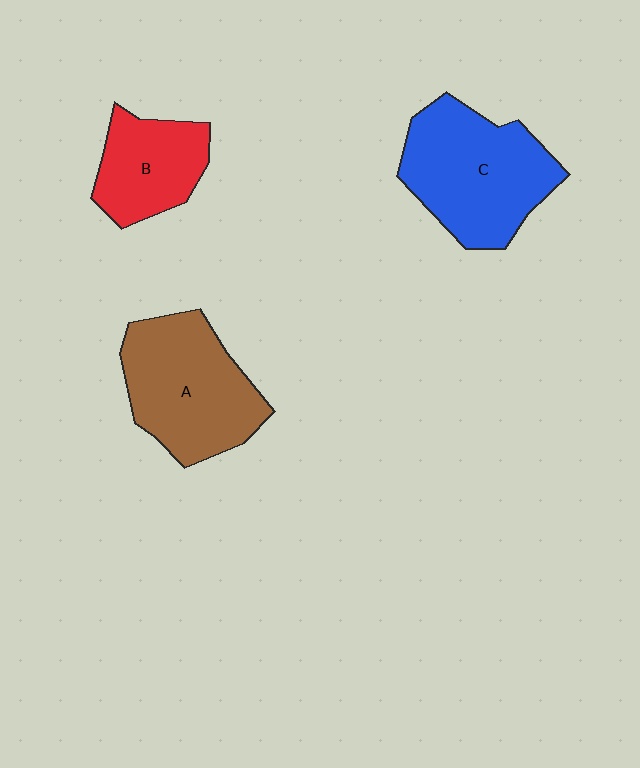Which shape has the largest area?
Shape C (blue).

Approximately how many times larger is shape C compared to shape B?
Approximately 1.6 times.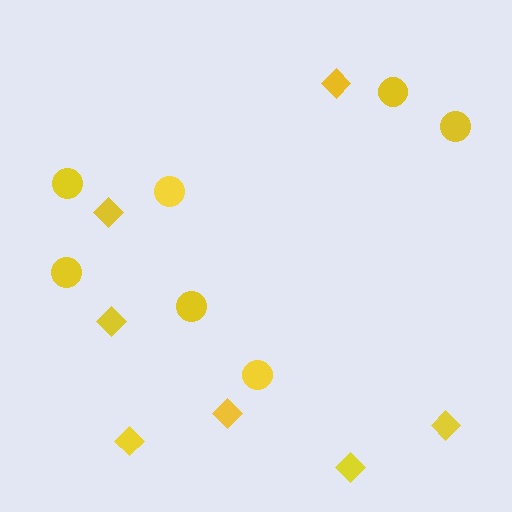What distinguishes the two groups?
There are 2 groups: one group of circles (7) and one group of diamonds (7).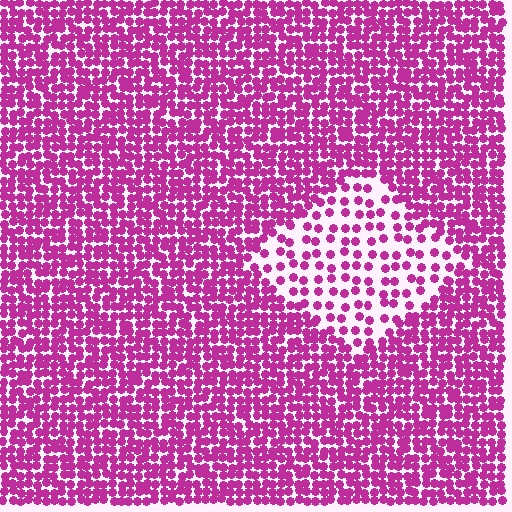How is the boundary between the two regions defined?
The boundary is defined by a change in element density (approximately 2.4x ratio). All elements are the same color, size, and shape.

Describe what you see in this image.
The image contains small magenta elements arranged at two different densities. A diamond-shaped region is visible where the elements are less densely packed than the surrounding area.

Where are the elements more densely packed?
The elements are more densely packed outside the diamond boundary.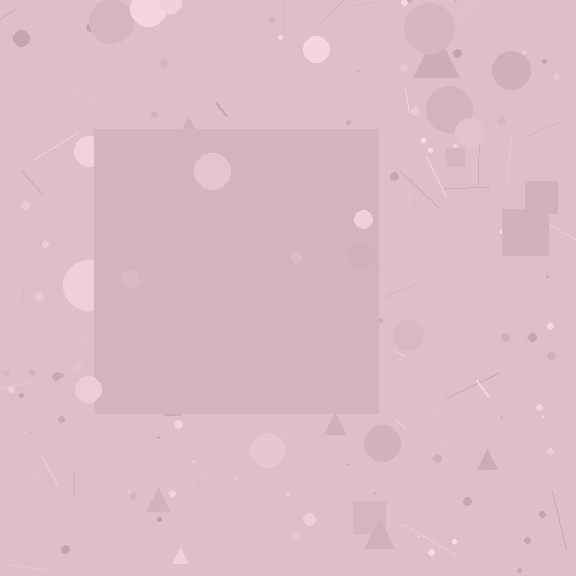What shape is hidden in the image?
A square is hidden in the image.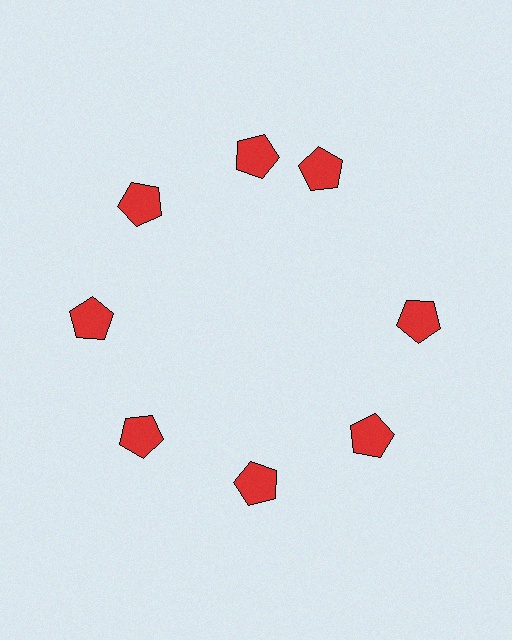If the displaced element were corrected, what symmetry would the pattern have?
It would have 8-fold rotational symmetry — the pattern would map onto itself every 45 degrees.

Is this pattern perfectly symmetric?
No. The 8 red pentagons are arranged in a ring, but one element near the 2 o'clock position is rotated out of alignment along the ring, breaking the 8-fold rotational symmetry.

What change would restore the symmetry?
The symmetry would be restored by rotating it back into even spacing with its neighbors so that all 8 pentagons sit at equal angles and equal distance from the center.